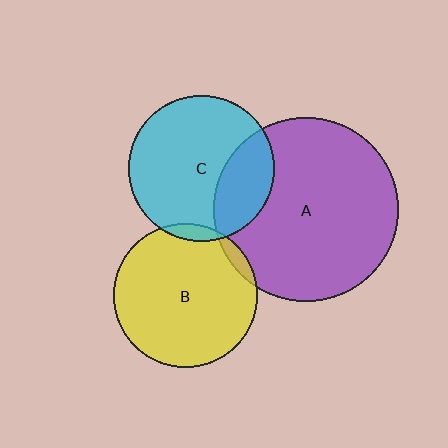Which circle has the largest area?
Circle A (purple).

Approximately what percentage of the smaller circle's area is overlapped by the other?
Approximately 25%.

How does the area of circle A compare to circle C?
Approximately 1.6 times.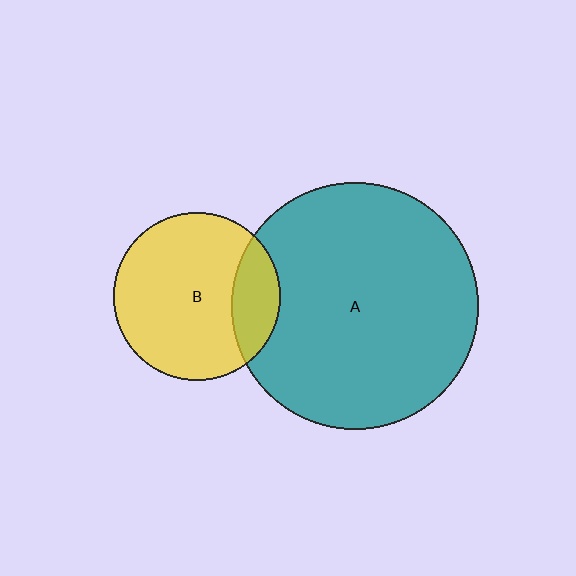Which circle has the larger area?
Circle A (teal).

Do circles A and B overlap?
Yes.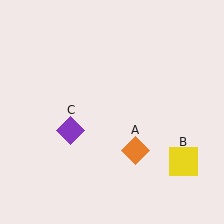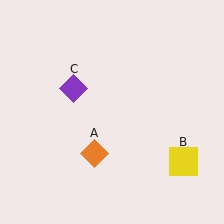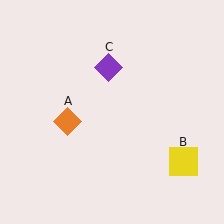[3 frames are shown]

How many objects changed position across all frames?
2 objects changed position: orange diamond (object A), purple diamond (object C).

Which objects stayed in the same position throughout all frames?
Yellow square (object B) remained stationary.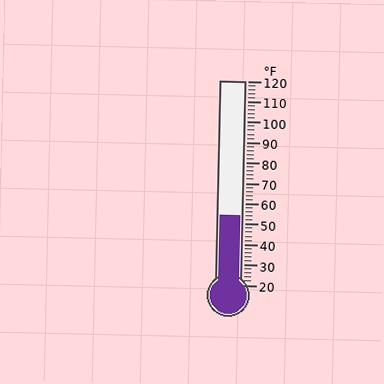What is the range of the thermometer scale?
The thermometer scale ranges from 20°F to 120°F.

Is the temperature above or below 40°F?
The temperature is above 40°F.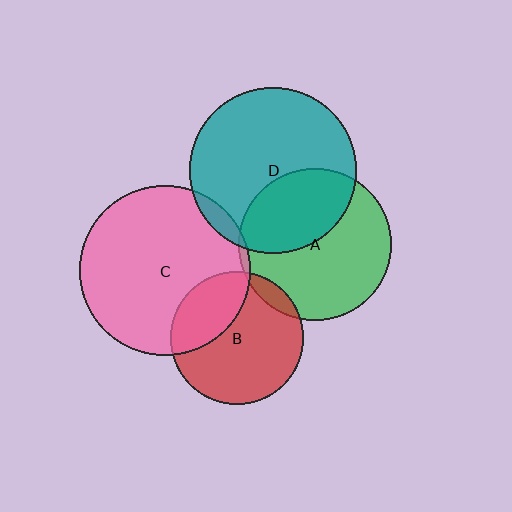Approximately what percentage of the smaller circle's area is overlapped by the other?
Approximately 5%.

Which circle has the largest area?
Circle C (pink).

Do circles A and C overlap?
Yes.